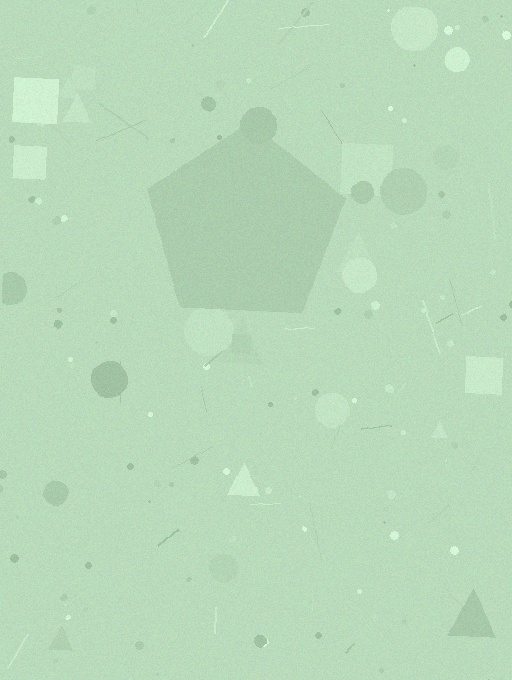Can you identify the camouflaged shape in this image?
The camouflaged shape is a pentagon.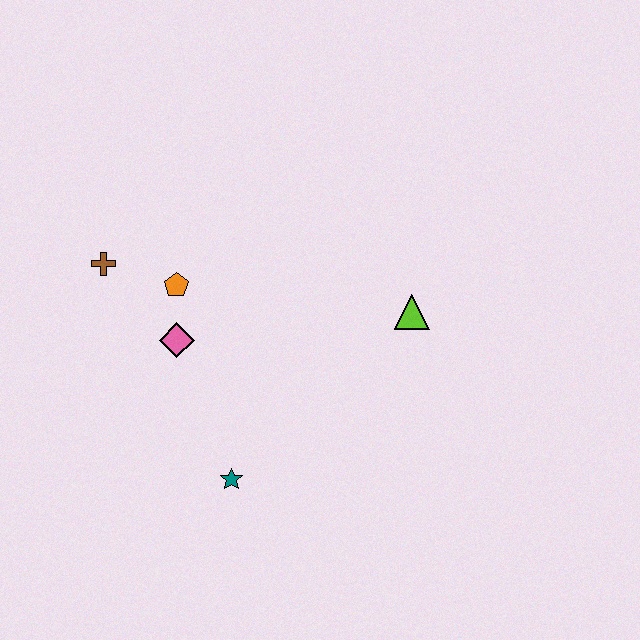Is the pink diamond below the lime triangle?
Yes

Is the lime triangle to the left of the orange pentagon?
No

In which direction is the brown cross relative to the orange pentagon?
The brown cross is to the left of the orange pentagon.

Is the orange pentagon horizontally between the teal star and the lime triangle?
No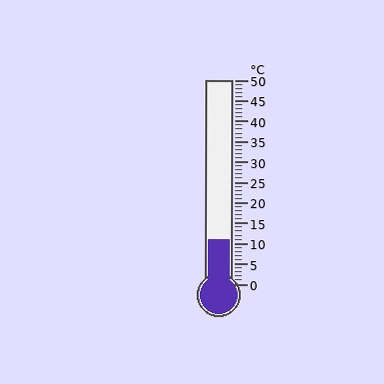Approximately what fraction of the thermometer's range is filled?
The thermometer is filled to approximately 20% of its range.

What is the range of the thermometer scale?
The thermometer scale ranges from 0°C to 50°C.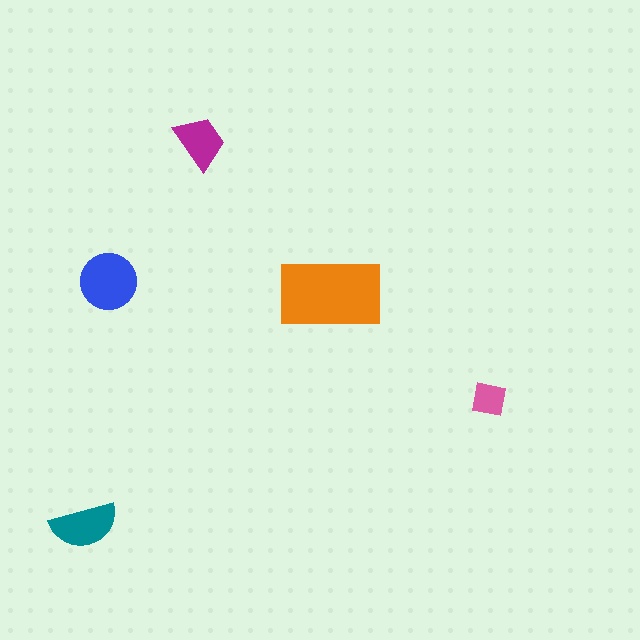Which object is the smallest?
The pink square.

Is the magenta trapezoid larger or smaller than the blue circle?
Smaller.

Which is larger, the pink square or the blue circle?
The blue circle.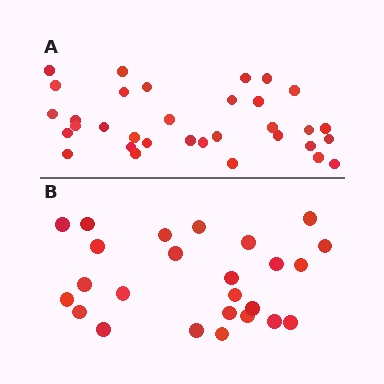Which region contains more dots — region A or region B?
Region A (the top region) has more dots.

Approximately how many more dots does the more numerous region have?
Region A has roughly 8 or so more dots than region B.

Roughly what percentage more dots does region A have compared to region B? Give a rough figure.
About 30% more.